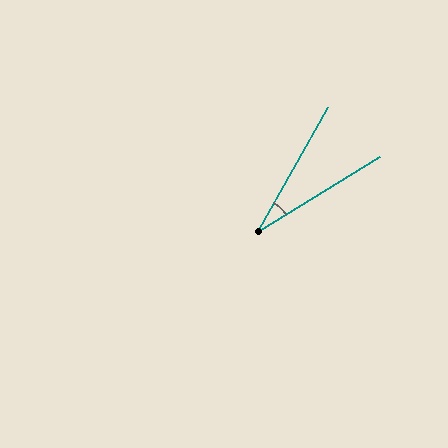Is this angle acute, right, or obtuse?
It is acute.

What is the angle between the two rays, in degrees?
Approximately 29 degrees.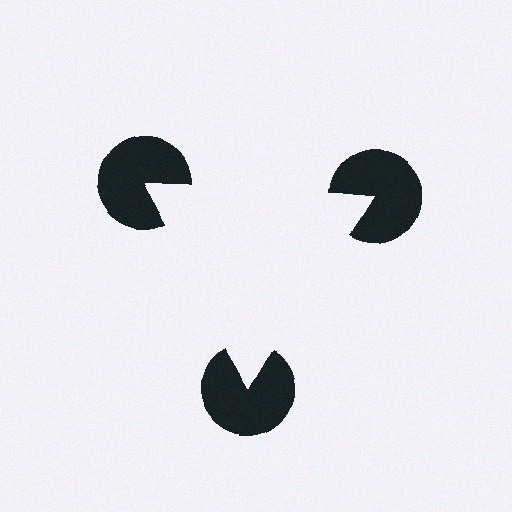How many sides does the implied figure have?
3 sides.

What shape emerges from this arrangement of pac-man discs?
An illusory triangle — its edges are inferred from the aligned wedge cuts in the pac-man discs, not physically drawn.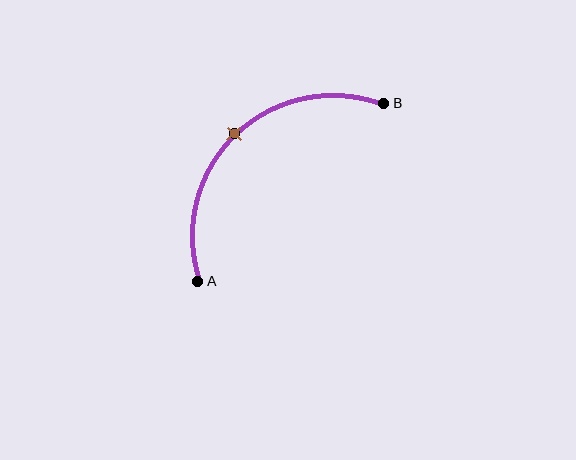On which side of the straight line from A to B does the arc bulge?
The arc bulges above and to the left of the straight line connecting A and B.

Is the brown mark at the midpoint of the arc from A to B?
Yes. The brown mark lies on the arc at equal arc-length from both A and B — it is the arc midpoint.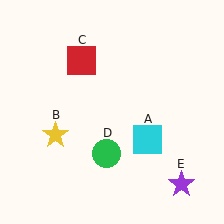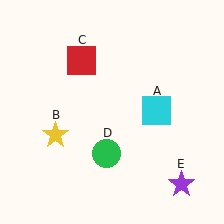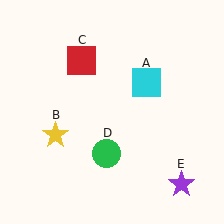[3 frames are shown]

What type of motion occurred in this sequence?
The cyan square (object A) rotated counterclockwise around the center of the scene.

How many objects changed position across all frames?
1 object changed position: cyan square (object A).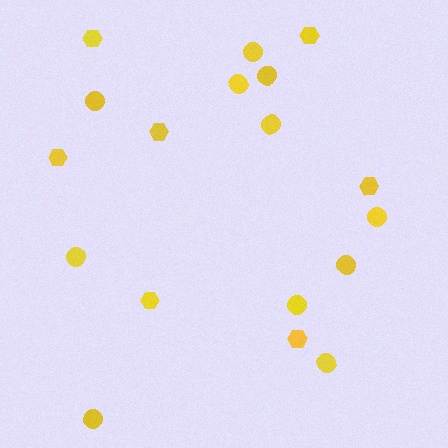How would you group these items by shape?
There are 2 groups: one group of hexagons (7) and one group of circles (11).